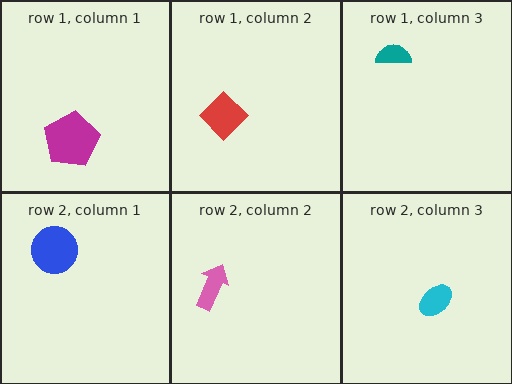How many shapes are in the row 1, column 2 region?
1.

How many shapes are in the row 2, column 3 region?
1.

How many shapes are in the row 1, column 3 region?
1.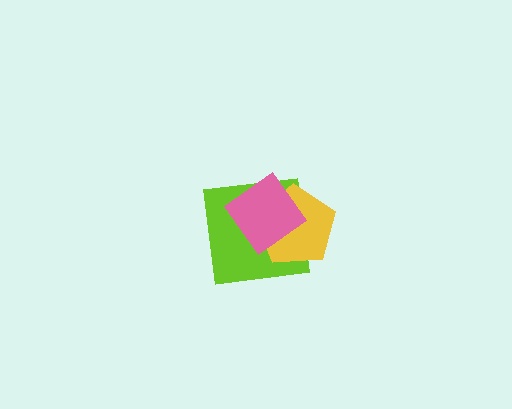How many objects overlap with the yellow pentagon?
2 objects overlap with the yellow pentagon.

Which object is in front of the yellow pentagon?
The pink diamond is in front of the yellow pentagon.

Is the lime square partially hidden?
Yes, it is partially covered by another shape.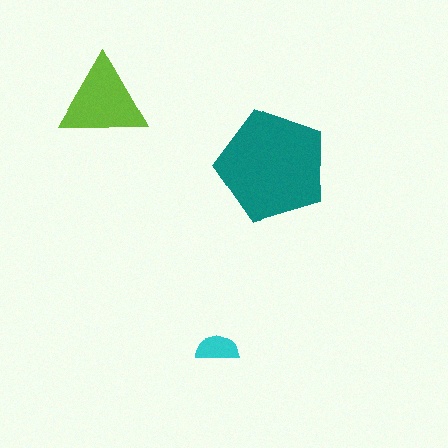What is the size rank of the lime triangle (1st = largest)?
2nd.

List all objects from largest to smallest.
The teal pentagon, the lime triangle, the cyan semicircle.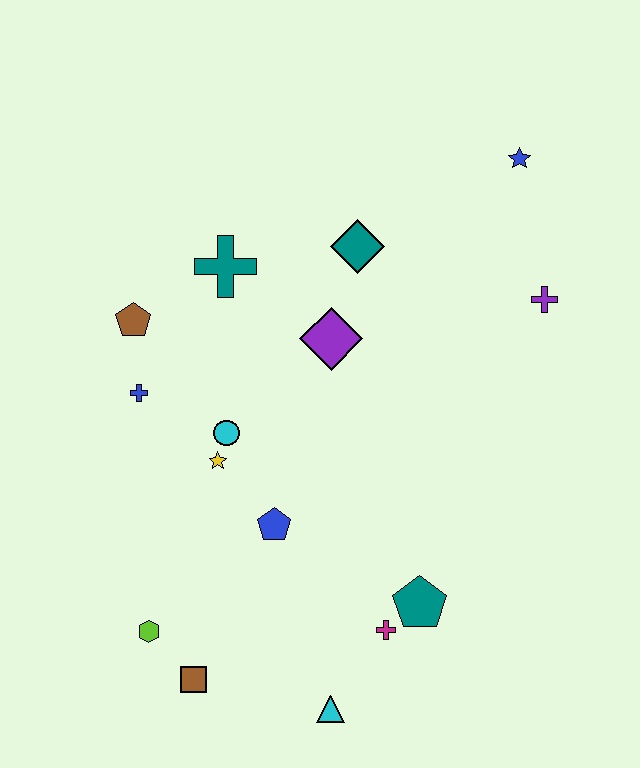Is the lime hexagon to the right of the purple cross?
No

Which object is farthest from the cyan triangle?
The blue star is farthest from the cyan triangle.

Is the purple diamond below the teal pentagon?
No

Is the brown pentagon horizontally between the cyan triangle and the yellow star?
No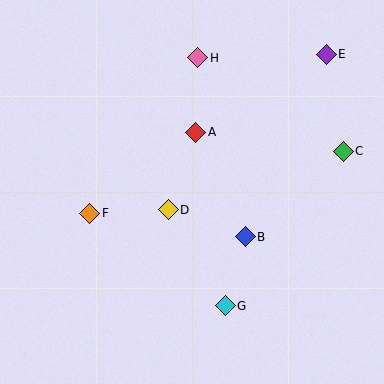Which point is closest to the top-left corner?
Point H is closest to the top-left corner.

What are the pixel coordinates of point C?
Point C is at (343, 151).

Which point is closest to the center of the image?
Point D at (168, 210) is closest to the center.